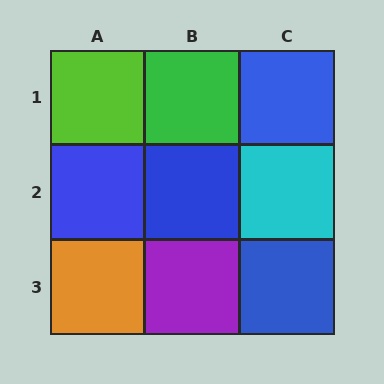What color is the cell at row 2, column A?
Blue.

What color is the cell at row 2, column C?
Cyan.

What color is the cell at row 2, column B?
Blue.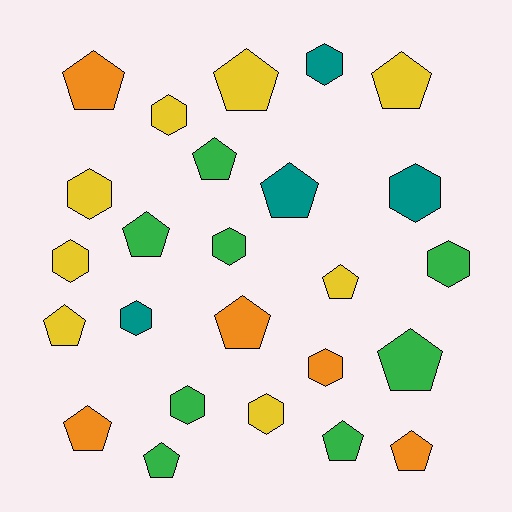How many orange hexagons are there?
There is 1 orange hexagon.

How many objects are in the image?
There are 25 objects.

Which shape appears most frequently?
Pentagon, with 14 objects.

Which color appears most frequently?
Yellow, with 8 objects.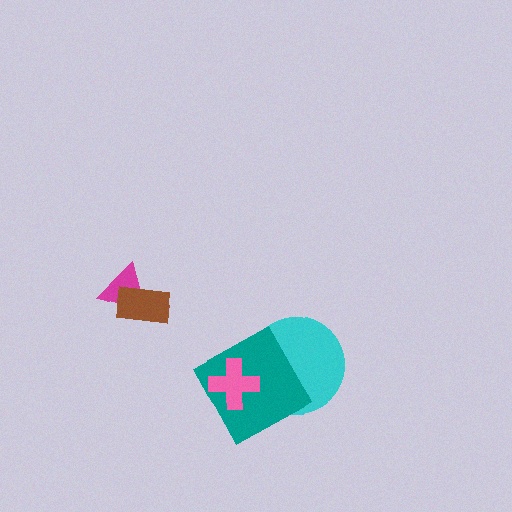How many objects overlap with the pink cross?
2 objects overlap with the pink cross.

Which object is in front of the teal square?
The pink cross is in front of the teal square.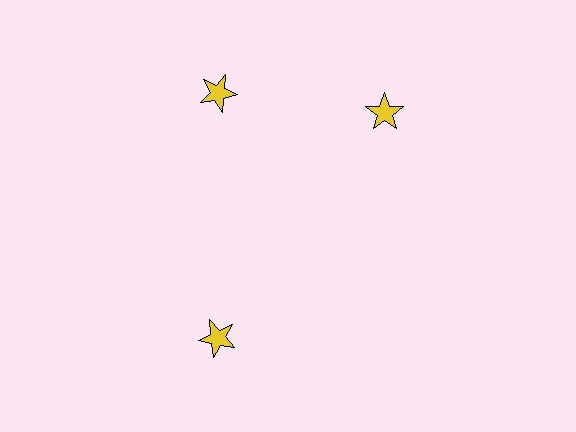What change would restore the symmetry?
The symmetry would be restored by rotating it back into even spacing with its neighbors so that all 3 stars sit at equal angles and equal distance from the center.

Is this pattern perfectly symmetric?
No. The 3 yellow stars are arranged in a ring, but one element near the 3 o'clock position is rotated out of alignment along the ring, breaking the 3-fold rotational symmetry.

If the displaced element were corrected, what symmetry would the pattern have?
It would have 3-fold rotational symmetry — the pattern would map onto itself every 120 degrees.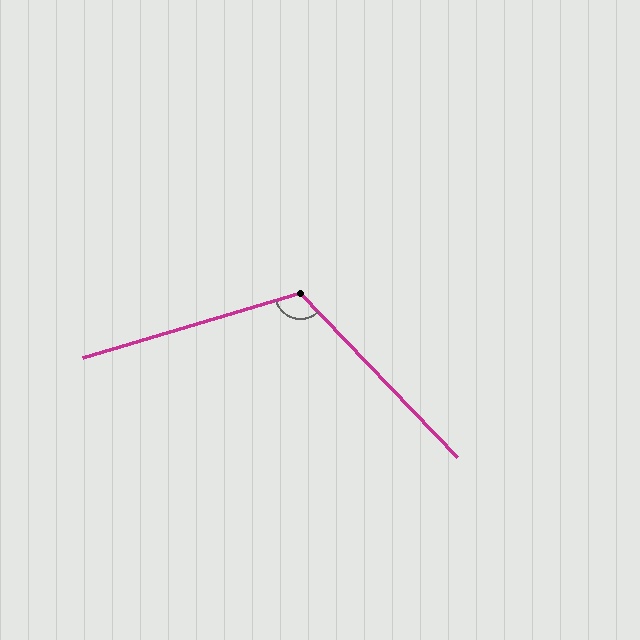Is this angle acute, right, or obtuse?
It is obtuse.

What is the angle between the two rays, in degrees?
Approximately 117 degrees.